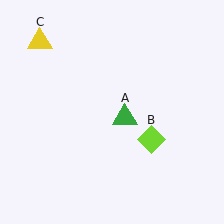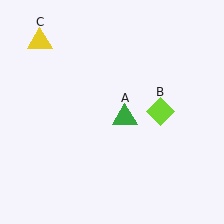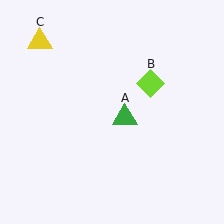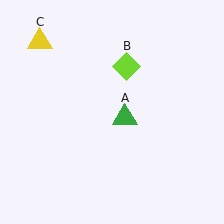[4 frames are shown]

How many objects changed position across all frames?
1 object changed position: lime diamond (object B).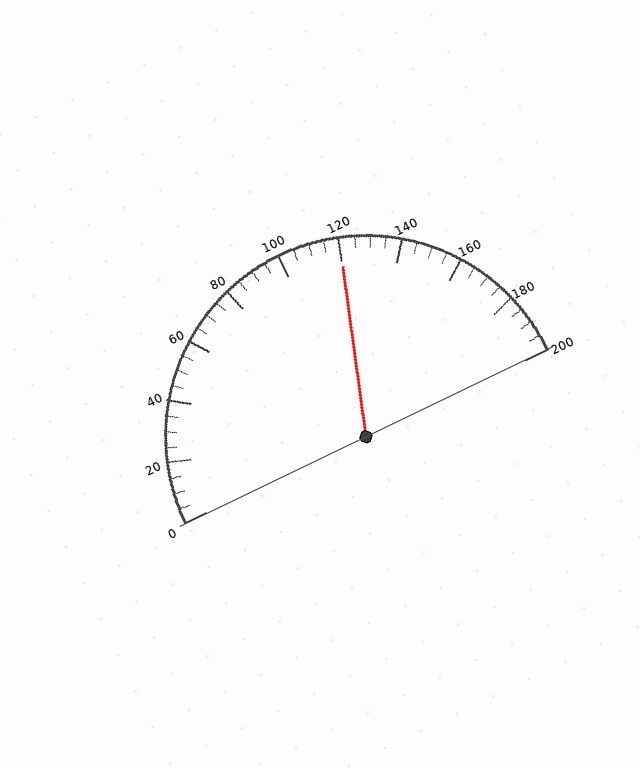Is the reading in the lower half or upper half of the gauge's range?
The reading is in the upper half of the range (0 to 200).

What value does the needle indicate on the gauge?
The needle indicates approximately 120.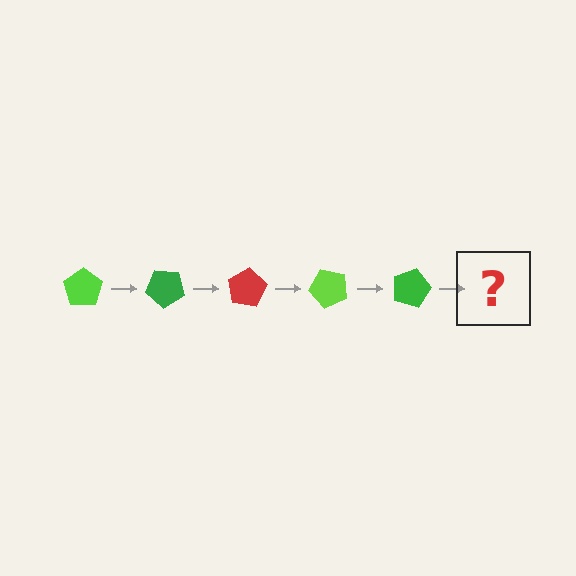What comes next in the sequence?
The next element should be a red pentagon, rotated 200 degrees from the start.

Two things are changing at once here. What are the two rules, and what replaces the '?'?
The two rules are that it rotates 40 degrees each step and the color cycles through lime, green, and red. The '?' should be a red pentagon, rotated 200 degrees from the start.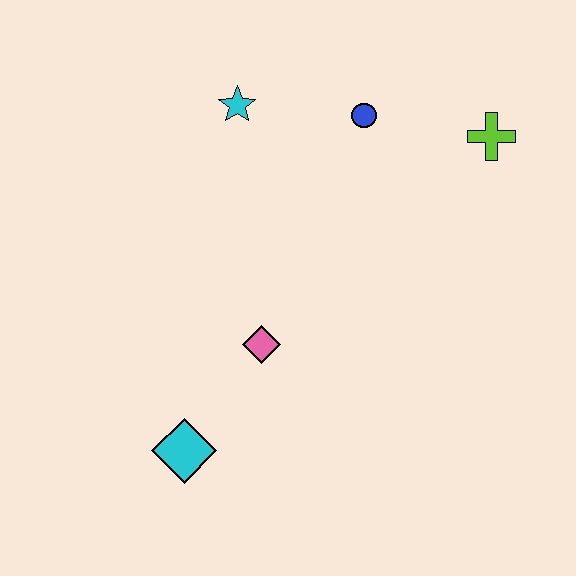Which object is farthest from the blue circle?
The cyan diamond is farthest from the blue circle.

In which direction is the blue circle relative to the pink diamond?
The blue circle is above the pink diamond.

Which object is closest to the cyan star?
The blue circle is closest to the cyan star.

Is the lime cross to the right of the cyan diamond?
Yes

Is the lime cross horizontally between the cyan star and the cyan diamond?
No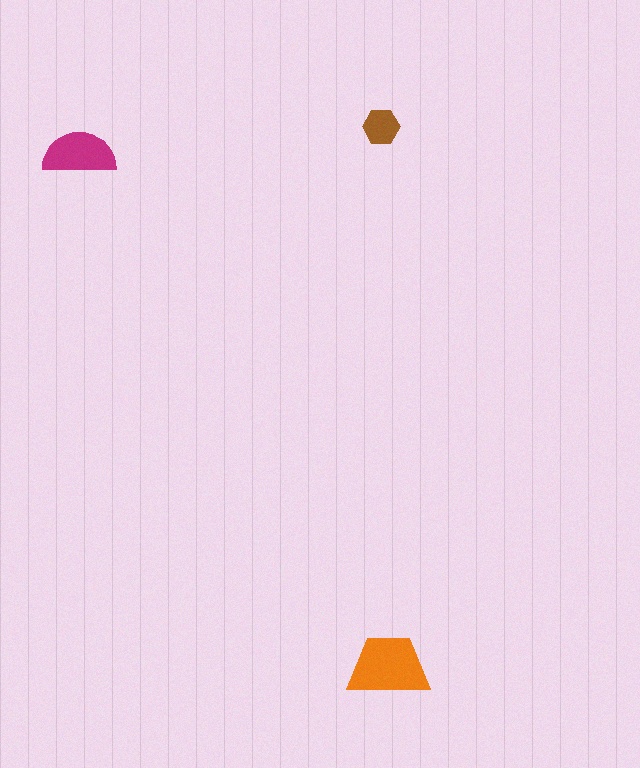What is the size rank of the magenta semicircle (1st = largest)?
2nd.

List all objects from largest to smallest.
The orange trapezoid, the magenta semicircle, the brown hexagon.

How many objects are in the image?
There are 3 objects in the image.